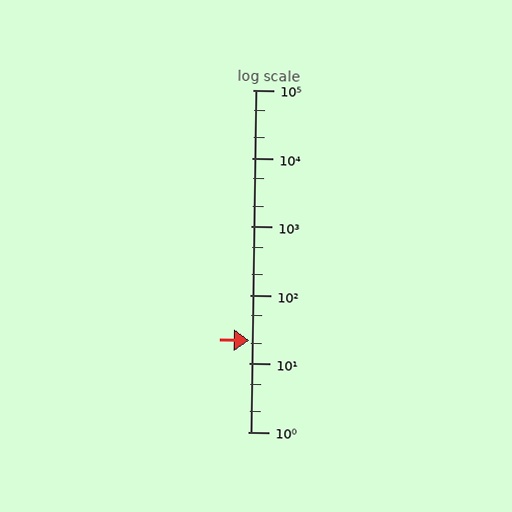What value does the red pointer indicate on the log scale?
The pointer indicates approximately 22.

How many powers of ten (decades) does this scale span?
The scale spans 5 decades, from 1 to 100000.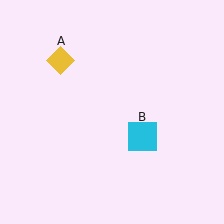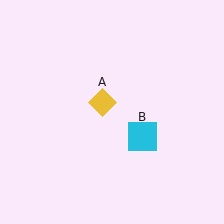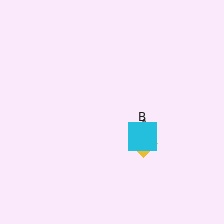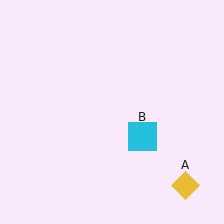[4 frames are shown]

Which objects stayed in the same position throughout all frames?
Cyan square (object B) remained stationary.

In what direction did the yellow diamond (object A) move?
The yellow diamond (object A) moved down and to the right.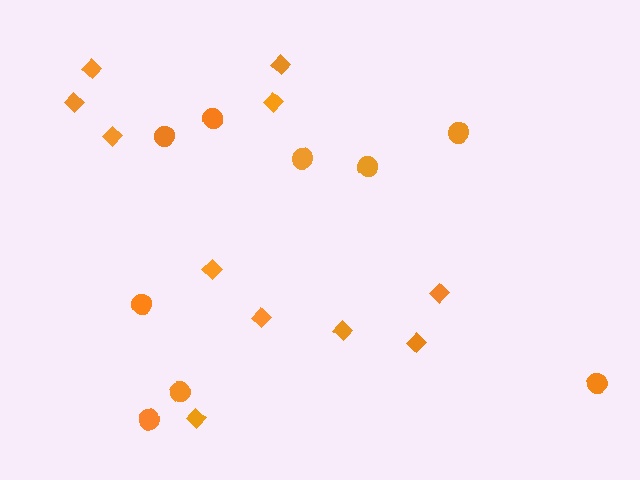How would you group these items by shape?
There are 2 groups: one group of diamonds (11) and one group of circles (9).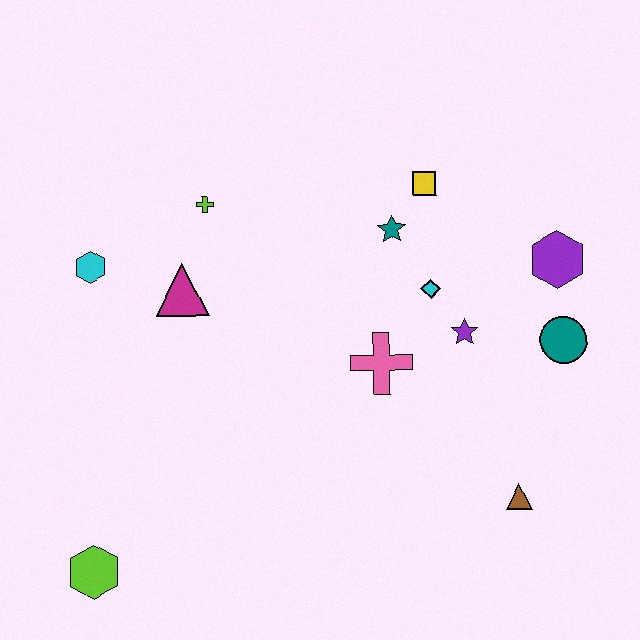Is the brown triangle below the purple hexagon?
Yes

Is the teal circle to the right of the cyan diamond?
Yes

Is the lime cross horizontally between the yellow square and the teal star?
No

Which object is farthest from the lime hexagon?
The purple hexagon is farthest from the lime hexagon.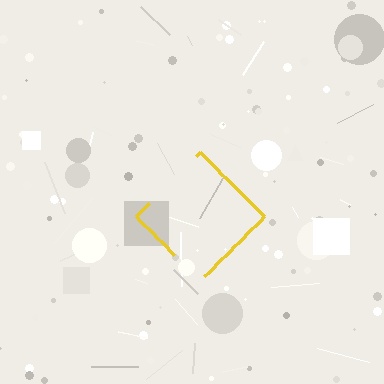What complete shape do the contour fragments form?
The contour fragments form a diamond.